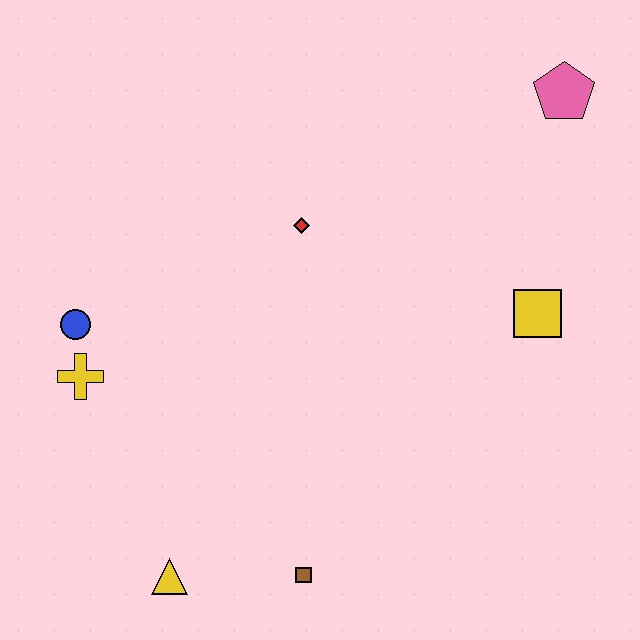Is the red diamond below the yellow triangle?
No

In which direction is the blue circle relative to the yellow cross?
The blue circle is above the yellow cross.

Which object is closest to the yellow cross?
The blue circle is closest to the yellow cross.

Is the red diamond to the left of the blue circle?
No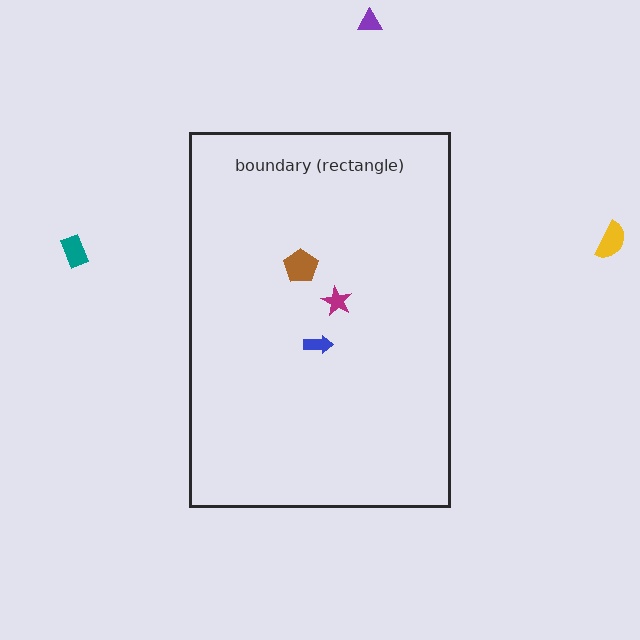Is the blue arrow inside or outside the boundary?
Inside.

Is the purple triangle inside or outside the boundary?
Outside.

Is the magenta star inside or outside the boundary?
Inside.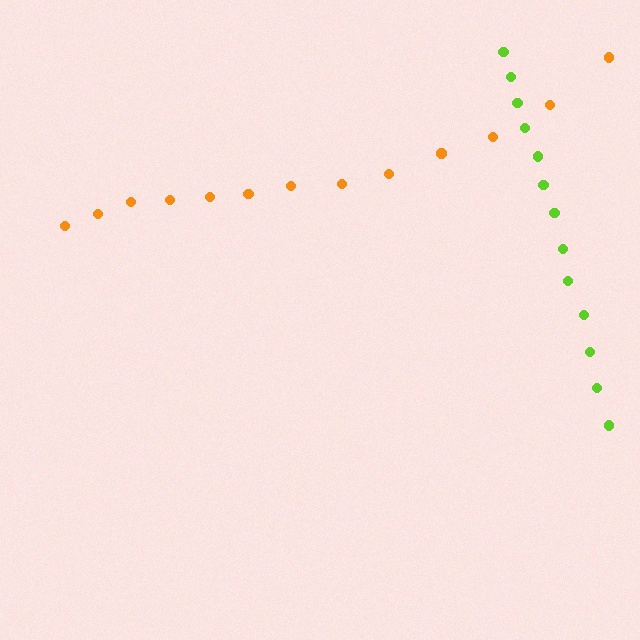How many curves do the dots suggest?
There are 2 distinct paths.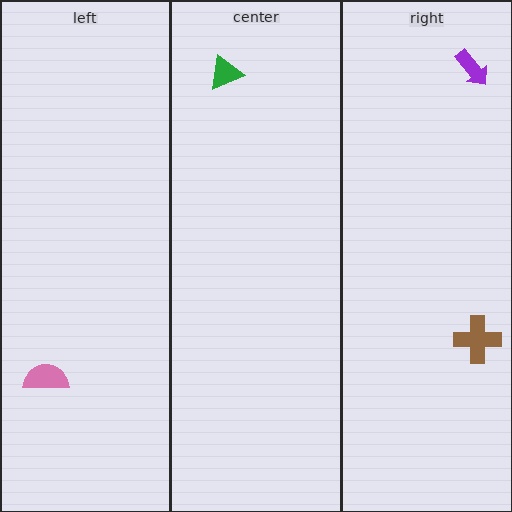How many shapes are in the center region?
1.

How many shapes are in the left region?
1.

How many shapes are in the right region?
2.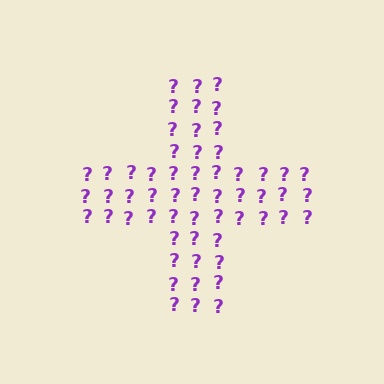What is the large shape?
The large shape is a cross.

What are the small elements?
The small elements are question marks.